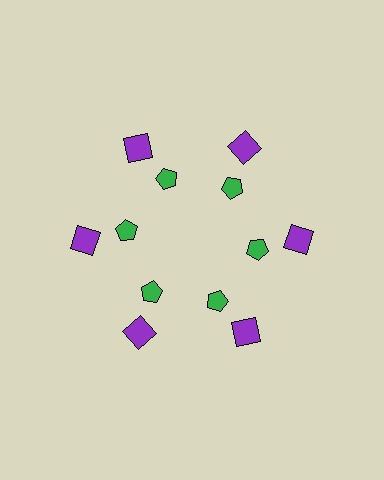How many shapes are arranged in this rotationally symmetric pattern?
There are 12 shapes, arranged in 6 groups of 2.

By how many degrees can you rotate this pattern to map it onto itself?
The pattern maps onto itself every 60 degrees of rotation.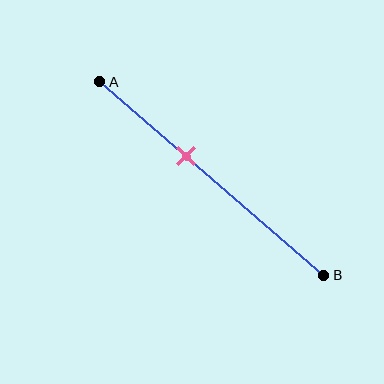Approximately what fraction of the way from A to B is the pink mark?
The pink mark is approximately 40% of the way from A to B.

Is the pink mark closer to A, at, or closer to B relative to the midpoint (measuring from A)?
The pink mark is closer to point A than the midpoint of segment AB.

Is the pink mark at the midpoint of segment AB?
No, the mark is at about 40% from A, not at the 50% midpoint.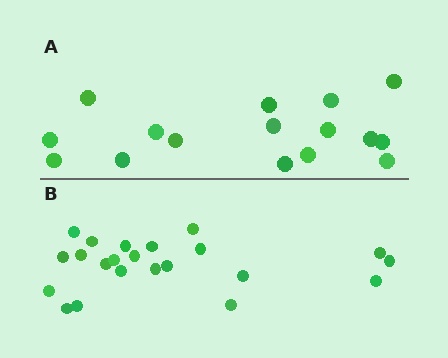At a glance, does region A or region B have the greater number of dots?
Region B (the bottom region) has more dots.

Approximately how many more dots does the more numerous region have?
Region B has about 6 more dots than region A.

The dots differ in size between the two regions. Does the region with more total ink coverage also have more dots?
No. Region A has more total ink coverage because its dots are larger, but region B actually contains more individual dots. Total area can be misleading — the number of items is what matters here.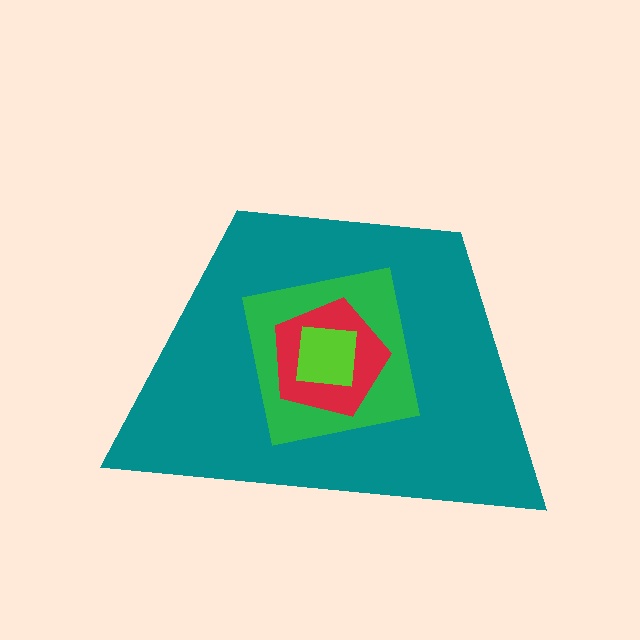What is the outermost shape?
The teal trapezoid.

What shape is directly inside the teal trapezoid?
The green square.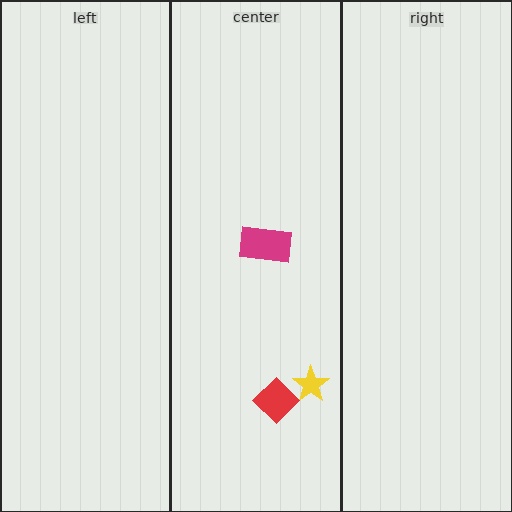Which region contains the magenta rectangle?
The center region.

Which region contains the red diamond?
The center region.